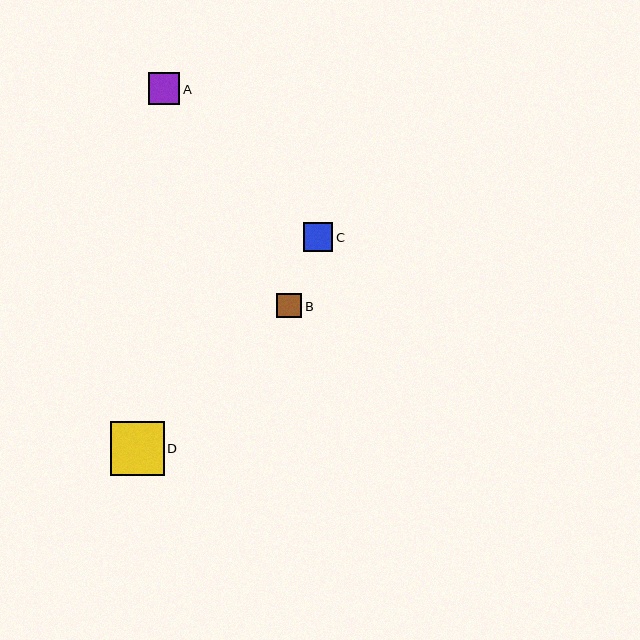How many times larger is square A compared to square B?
Square A is approximately 1.3 times the size of square B.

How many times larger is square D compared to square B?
Square D is approximately 2.2 times the size of square B.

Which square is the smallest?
Square B is the smallest with a size of approximately 25 pixels.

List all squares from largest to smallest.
From largest to smallest: D, A, C, B.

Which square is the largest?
Square D is the largest with a size of approximately 54 pixels.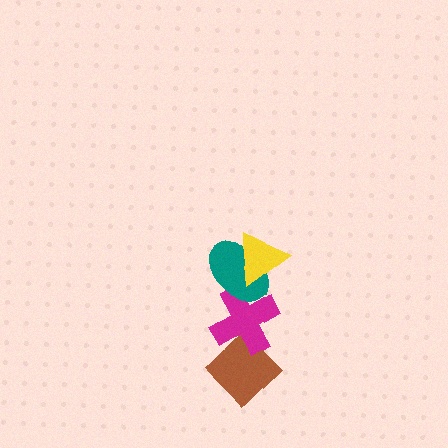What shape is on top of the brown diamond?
The magenta cross is on top of the brown diamond.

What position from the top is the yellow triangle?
The yellow triangle is 1st from the top.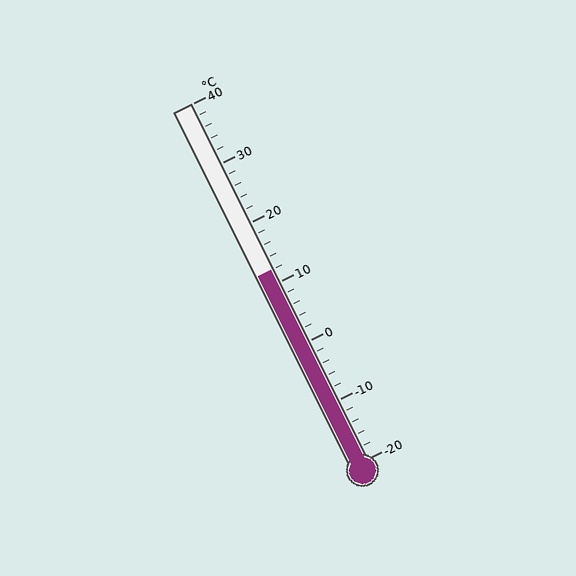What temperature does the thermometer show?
The thermometer shows approximately 12°C.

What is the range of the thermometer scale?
The thermometer scale ranges from -20°C to 40°C.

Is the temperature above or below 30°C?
The temperature is below 30°C.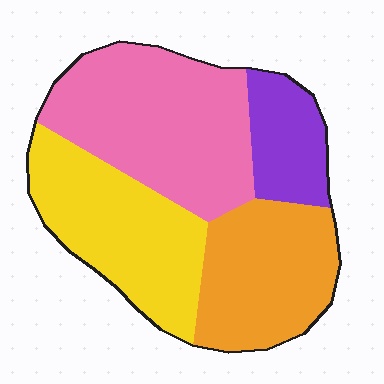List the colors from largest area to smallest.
From largest to smallest: pink, yellow, orange, purple.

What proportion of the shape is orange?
Orange takes up about one quarter (1/4) of the shape.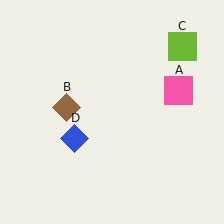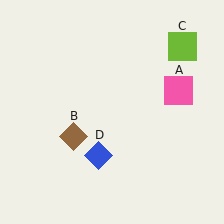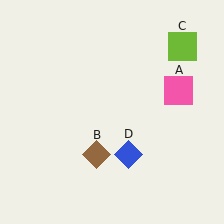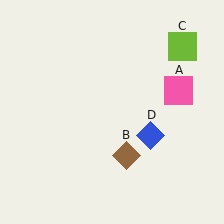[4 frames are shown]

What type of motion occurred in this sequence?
The brown diamond (object B), blue diamond (object D) rotated counterclockwise around the center of the scene.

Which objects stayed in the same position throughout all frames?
Pink square (object A) and lime square (object C) remained stationary.